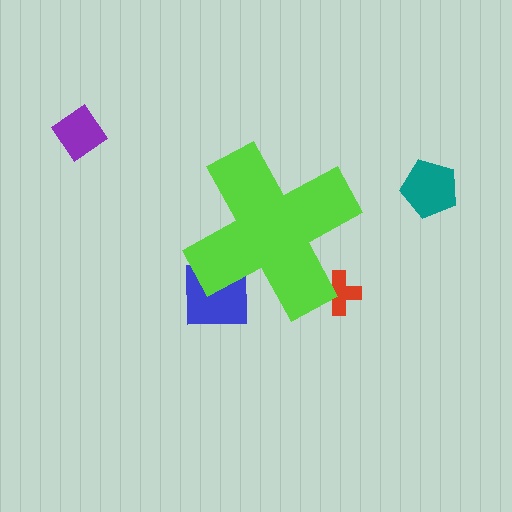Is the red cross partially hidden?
Yes, the red cross is partially hidden behind the lime cross.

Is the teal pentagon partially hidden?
No, the teal pentagon is fully visible.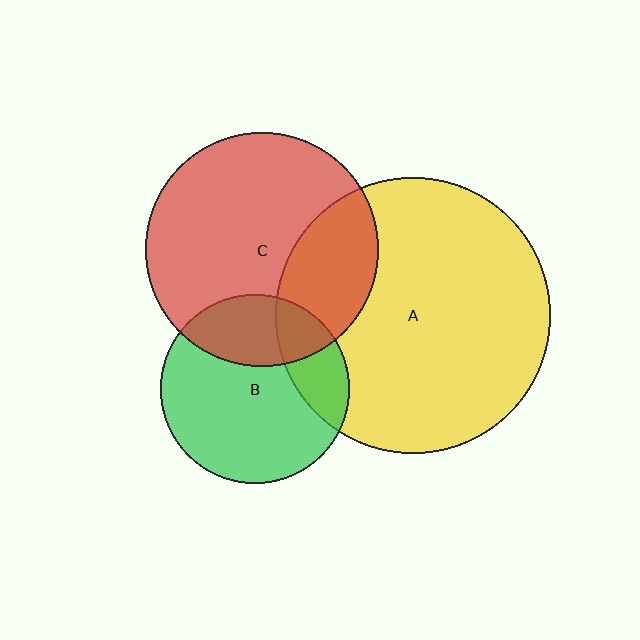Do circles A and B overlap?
Yes.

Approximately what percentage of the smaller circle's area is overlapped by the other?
Approximately 20%.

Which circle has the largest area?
Circle A (yellow).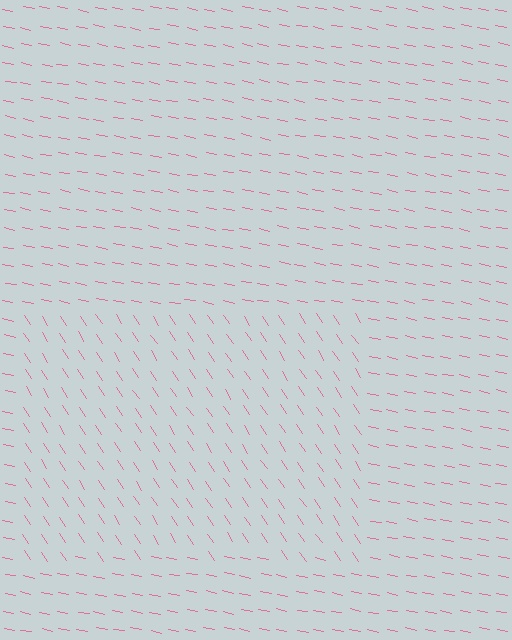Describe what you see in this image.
The image is filled with small pink line segments. A rectangle region in the image has lines oriented differently from the surrounding lines, creating a visible texture boundary.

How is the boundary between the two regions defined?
The boundary is defined purely by a change in line orientation (approximately 45 degrees difference). All lines are the same color and thickness.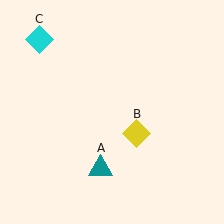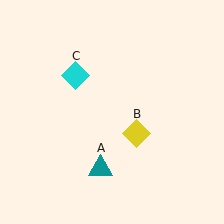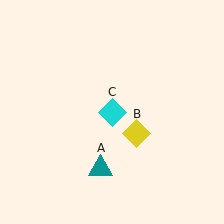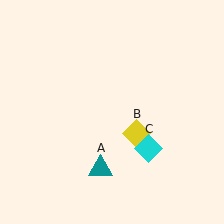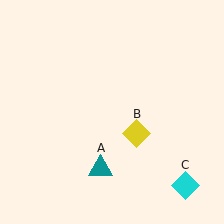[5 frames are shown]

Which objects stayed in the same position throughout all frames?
Teal triangle (object A) and yellow diamond (object B) remained stationary.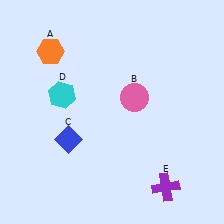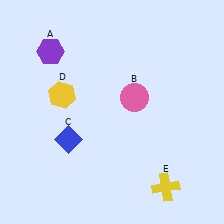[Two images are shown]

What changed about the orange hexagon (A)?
In Image 1, A is orange. In Image 2, it changed to purple.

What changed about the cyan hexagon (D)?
In Image 1, D is cyan. In Image 2, it changed to yellow.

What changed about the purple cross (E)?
In Image 1, E is purple. In Image 2, it changed to yellow.